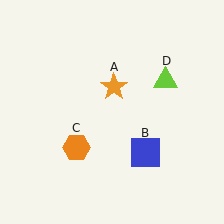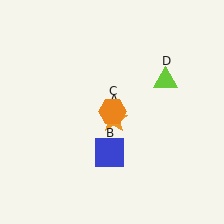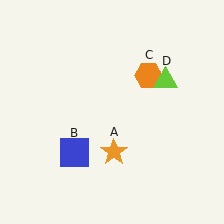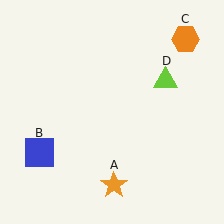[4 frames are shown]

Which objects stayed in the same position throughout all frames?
Lime triangle (object D) remained stationary.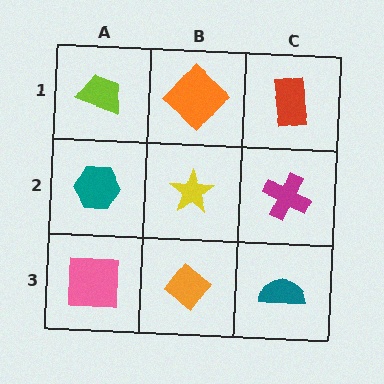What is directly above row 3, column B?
A yellow star.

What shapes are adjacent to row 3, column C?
A magenta cross (row 2, column C), an orange diamond (row 3, column B).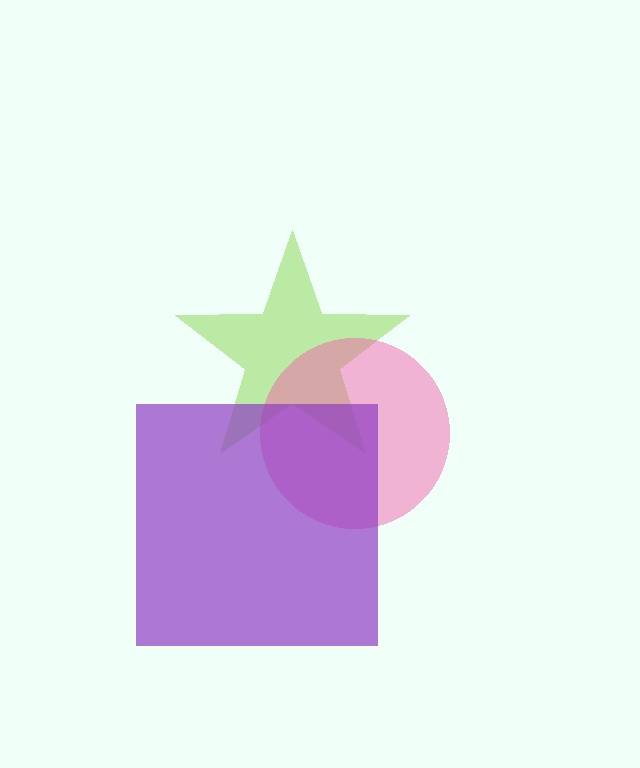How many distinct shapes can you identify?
There are 3 distinct shapes: a lime star, a pink circle, a purple square.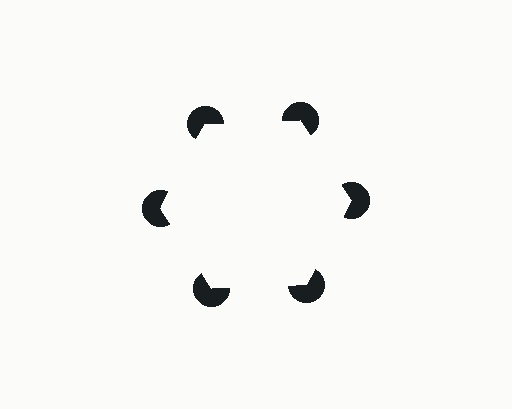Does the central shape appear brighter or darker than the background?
It typically appears slightly brighter than the background, even though no actual brightness change is drawn.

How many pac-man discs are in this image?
There are 6 — one at each vertex of the illusory hexagon.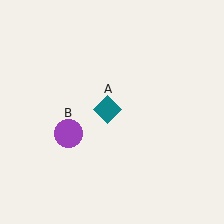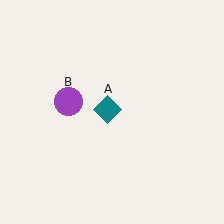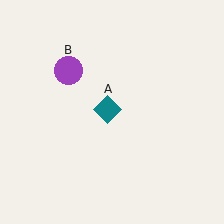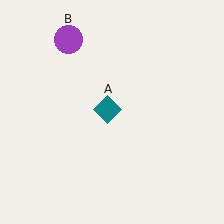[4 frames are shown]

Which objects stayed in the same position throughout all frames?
Teal diamond (object A) remained stationary.